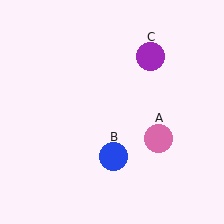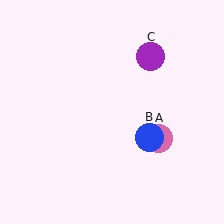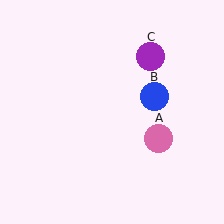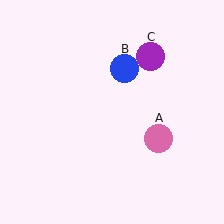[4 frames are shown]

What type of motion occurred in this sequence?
The blue circle (object B) rotated counterclockwise around the center of the scene.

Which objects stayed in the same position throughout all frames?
Pink circle (object A) and purple circle (object C) remained stationary.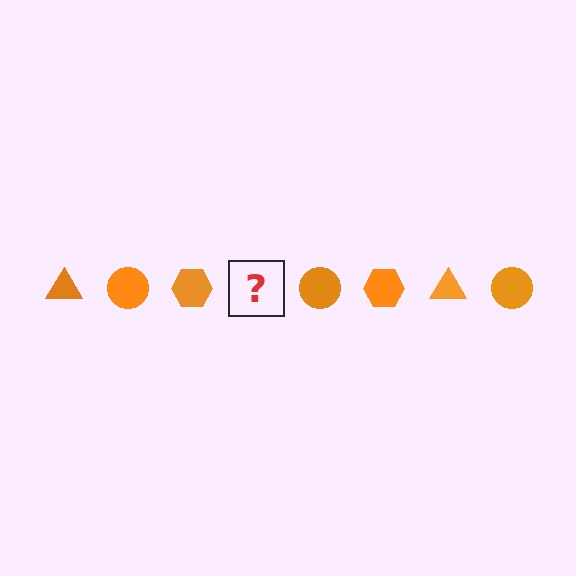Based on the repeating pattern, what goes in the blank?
The blank should be an orange triangle.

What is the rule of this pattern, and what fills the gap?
The rule is that the pattern cycles through triangle, circle, hexagon shapes in orange. The gap should be filled with an orange triangle.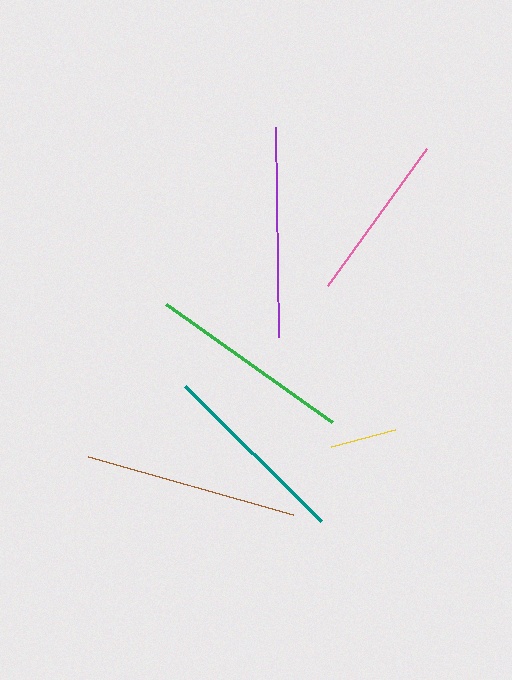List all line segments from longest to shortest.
From longest to shortest: brown, purple, green, teal, pink, yellow.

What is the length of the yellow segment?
The yellow segment is approximately 67 pixels long.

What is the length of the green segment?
The green segment is approximately 204 pixels long.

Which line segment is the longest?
The brown line is the longest at approximately 213 pixels.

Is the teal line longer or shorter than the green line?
The green line is longer than the teal line.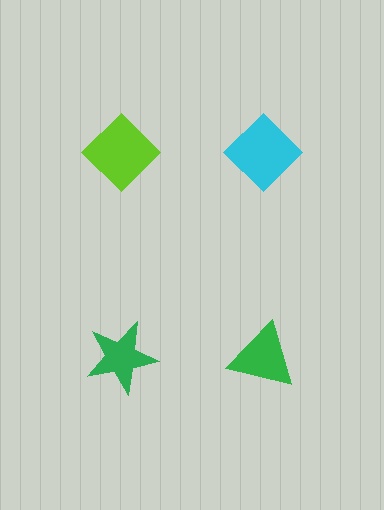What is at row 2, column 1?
A green star.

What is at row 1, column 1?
A lime diamond.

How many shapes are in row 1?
2 shapes.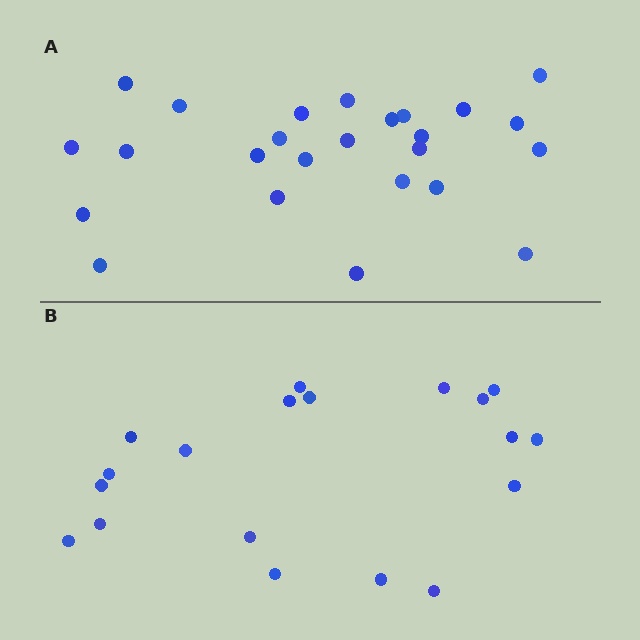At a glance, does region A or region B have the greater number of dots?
Region A (the top region) has more dots.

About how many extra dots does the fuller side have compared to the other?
Region A has about 6 more dots than region B.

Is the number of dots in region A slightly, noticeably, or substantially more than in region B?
Region A has noticeably more, but not dramatically so. The ratio is roughly 1.3 to 1.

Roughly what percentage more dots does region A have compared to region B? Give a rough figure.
About 30% more.